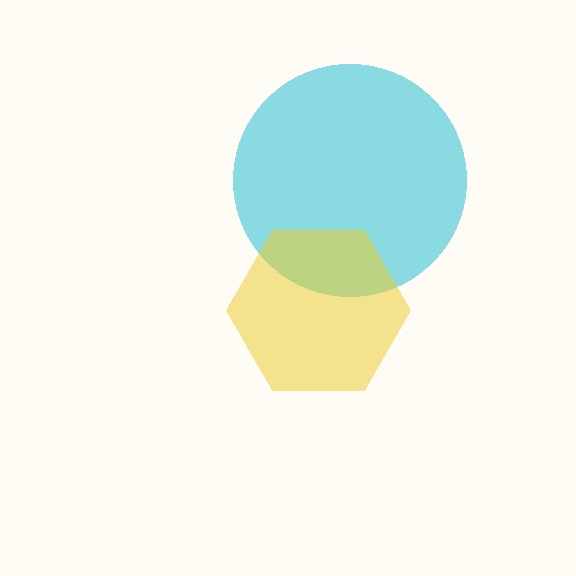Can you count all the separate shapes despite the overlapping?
Yes, there are 2 separate shapes.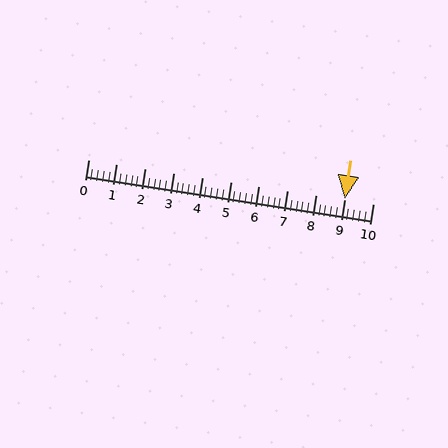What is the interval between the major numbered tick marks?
The major tick marks are spaced 1 units apart.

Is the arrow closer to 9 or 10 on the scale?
The arrow is closer to 9.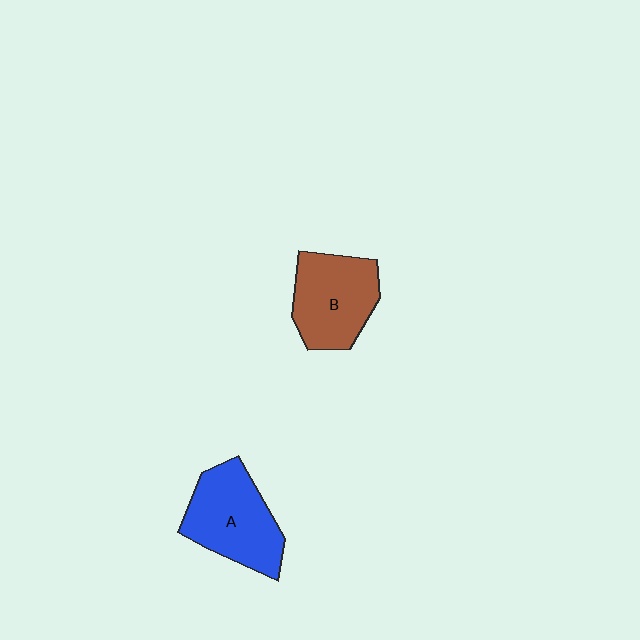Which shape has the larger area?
Shape A (blue).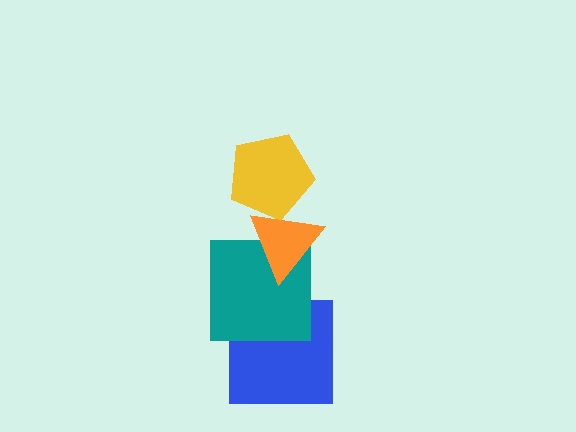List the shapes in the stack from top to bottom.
From top to bottom: the yellow pentagon, the orange triangle, the teal square, the blue square.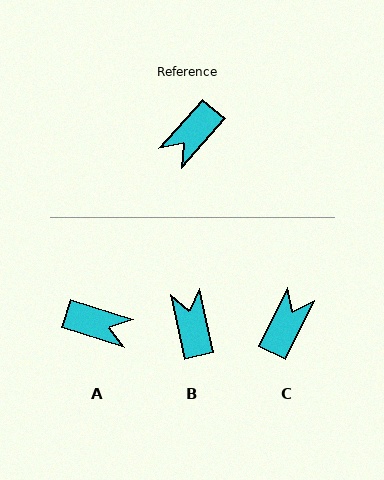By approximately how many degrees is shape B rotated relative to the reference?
Approximately 126 degrees clockwise.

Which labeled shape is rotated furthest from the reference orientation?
C, about 164 degrees away.